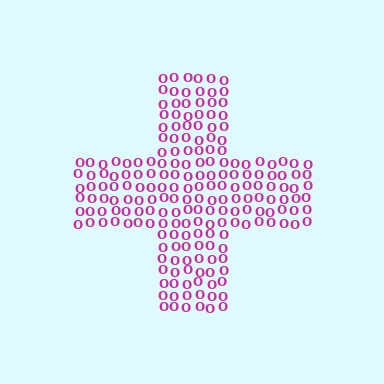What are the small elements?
The small elements are letter O's.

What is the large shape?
The large shape is a cross.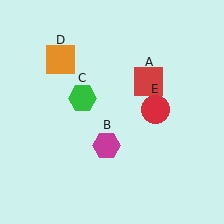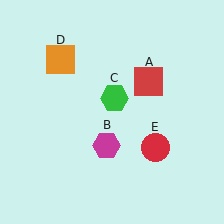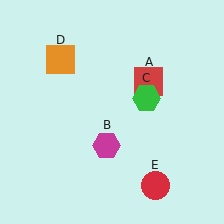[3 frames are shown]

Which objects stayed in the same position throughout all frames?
Red square (object A) and magenta hexagon (object B) and orange square (object D) remained stationary.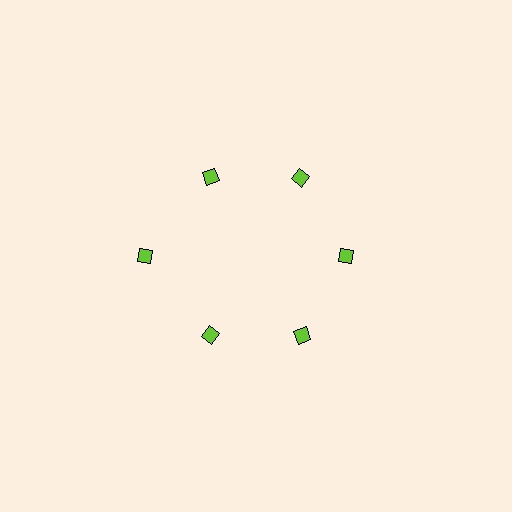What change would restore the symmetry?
The symmetry would be restored by moving it inward, back onto the ring so that all 6 diamonds sit at equal angles and equal distance from the center.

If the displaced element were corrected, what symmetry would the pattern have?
It would have 6-fold rotational symmetry — the pattern would map onto itself every 60 degrees.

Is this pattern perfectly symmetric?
No. The 6 lime diamonds are arranged in a ring, but one element near the 9 o'clock position is pushed outward from the center, breaking the 6-fold rotational symmetry.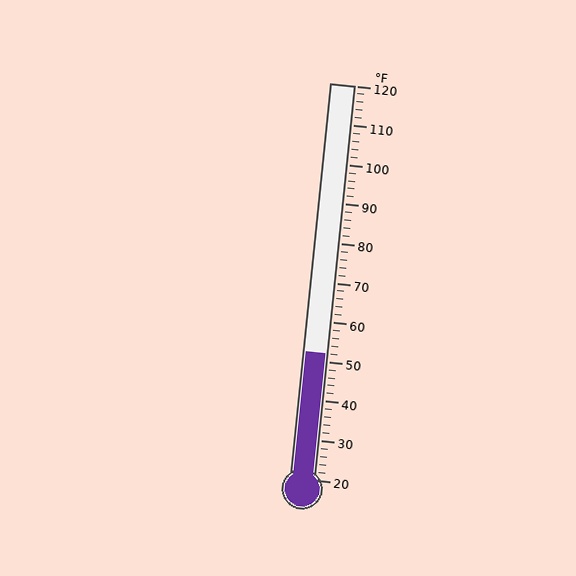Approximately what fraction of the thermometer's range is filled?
The thermometer is filled to approximately 30% of its range.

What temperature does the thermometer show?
The thermometer shows approximately 52°F.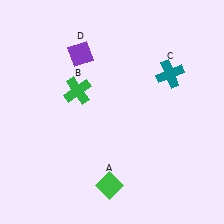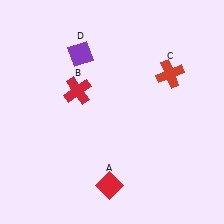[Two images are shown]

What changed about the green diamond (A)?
In Image 1, A is green. In Image 2, it changed to red.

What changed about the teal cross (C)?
In Image 1, C is teal. In Image 2, it changed to red.